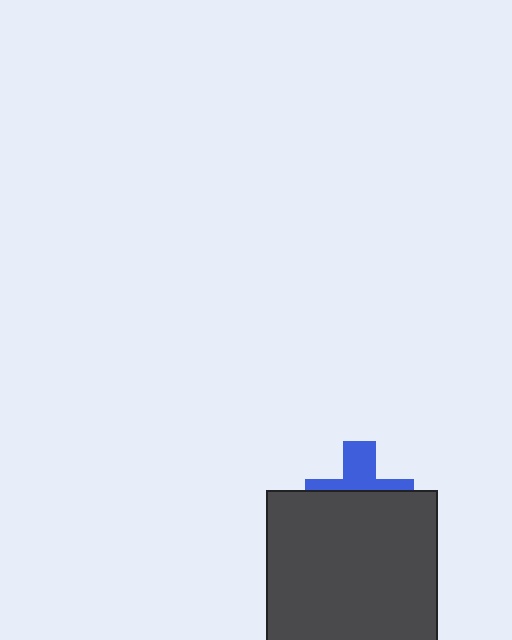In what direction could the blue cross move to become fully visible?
The blue cross could move up. That would shift it out from behind the dark gray square entirely.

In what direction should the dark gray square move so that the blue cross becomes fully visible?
The dark gray square should move down. That is the shortest direction to clear the overlap and leave the blue cross fully visible.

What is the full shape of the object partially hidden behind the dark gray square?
The partially hidden object is a blue cross.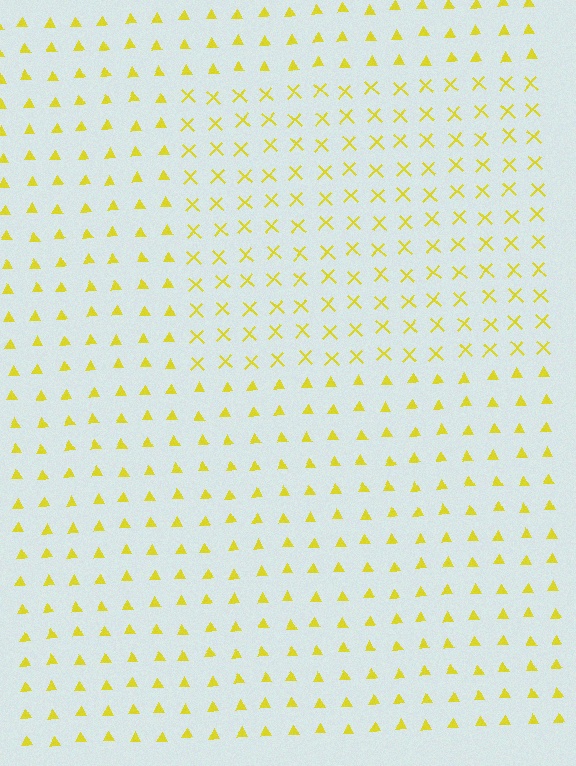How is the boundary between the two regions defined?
The boundary is defined by a change in element shape: X marks inside vs. triangles outside. All elements share the same color and spacing.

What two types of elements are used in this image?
The image uses X marks inside the rectangle region and triangles outside it.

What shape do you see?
I see a rectangle.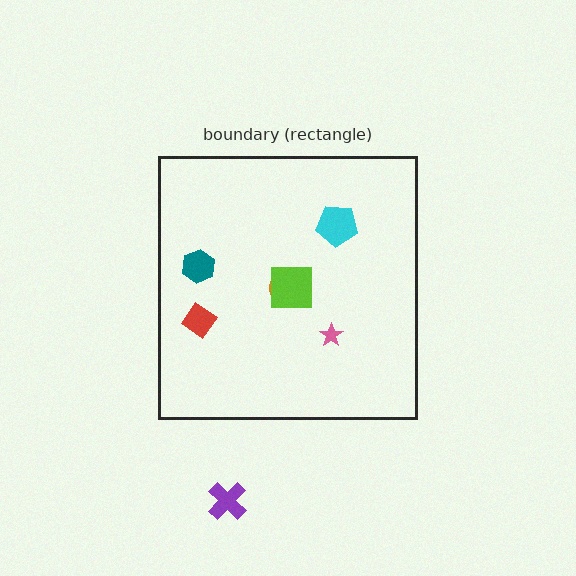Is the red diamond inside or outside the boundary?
Inside.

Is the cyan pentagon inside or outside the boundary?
Inside.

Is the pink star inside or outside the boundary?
Inside.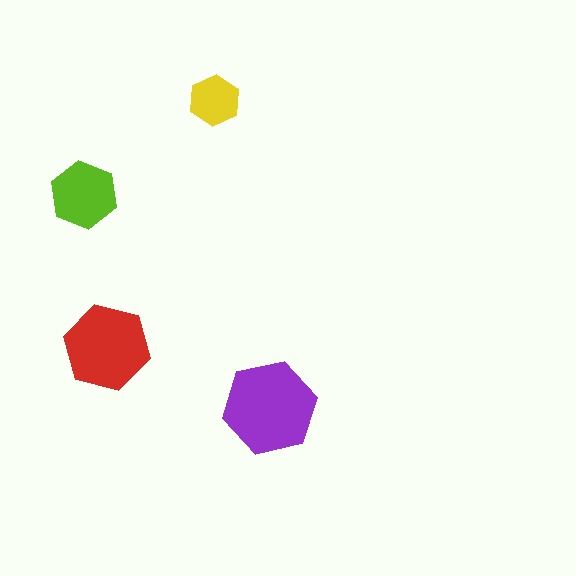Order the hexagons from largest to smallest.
the purple one, the red one, the lime one, the yellow one.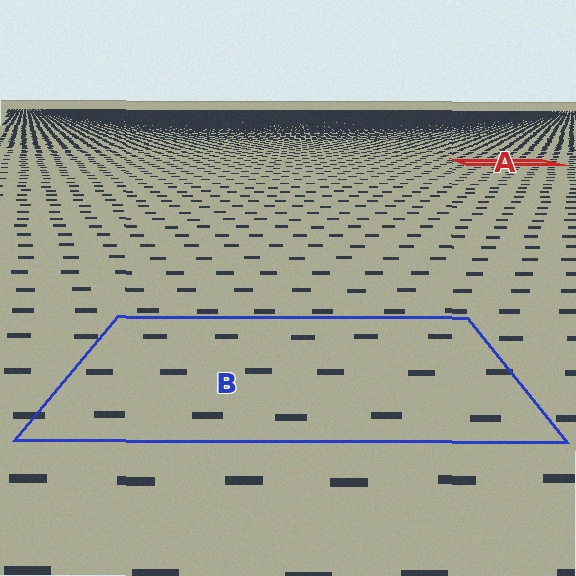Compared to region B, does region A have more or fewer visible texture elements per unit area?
Region A has more texture elements per unit area — they are packed more densely because it is farther away.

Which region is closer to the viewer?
Region B is closer. The texture elements there are larger and more spread out.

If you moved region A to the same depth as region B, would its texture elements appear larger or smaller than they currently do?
They would appear larger. At a closer depth, the same texture elements are projected at a bigger on-screen size.